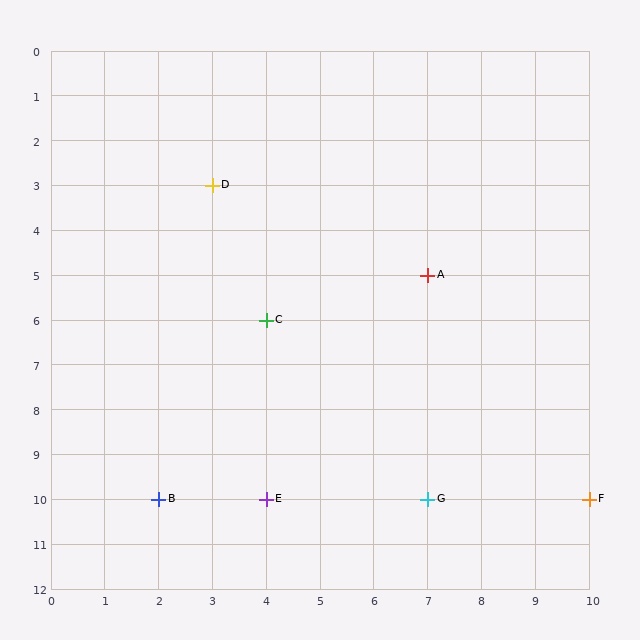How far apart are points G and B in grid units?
Points G and B are 5 columns apart.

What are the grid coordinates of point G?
Point G is at grid coordinates (7, 10).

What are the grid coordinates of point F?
Point F is at grid coordinates (10, 10).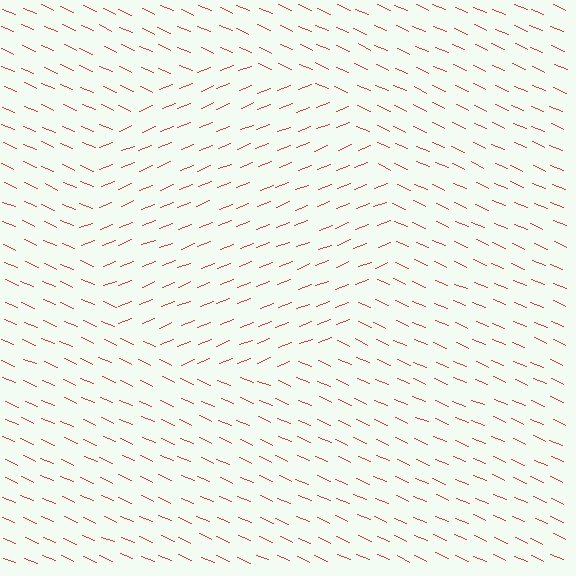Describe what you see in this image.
The image is filled with small red line segments. A circle region in the image has lines oriented differently from the surrounding lines, creating a visible texture boundary.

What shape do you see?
I see a circle.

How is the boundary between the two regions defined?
The boundary is defined purely by a change in line orientation (approximately 45 degrees difference). All lines are the same color and thickness.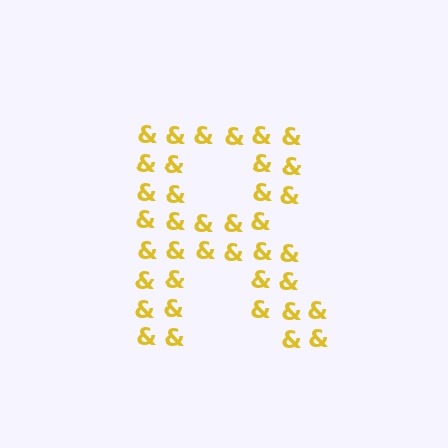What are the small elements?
The small elements are ampersands.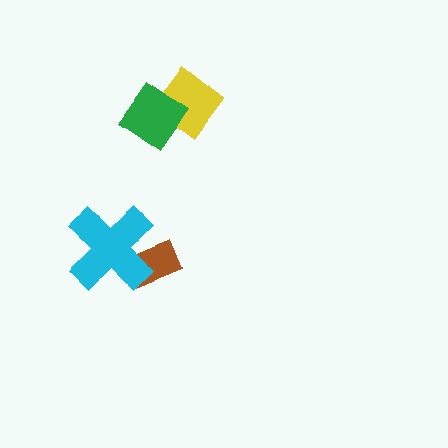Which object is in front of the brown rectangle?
The cyan cross is in front of the brown rectangle.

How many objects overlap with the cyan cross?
1 object overlaps with the cyan cross.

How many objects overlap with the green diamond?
1 object overlaps with the green diamond.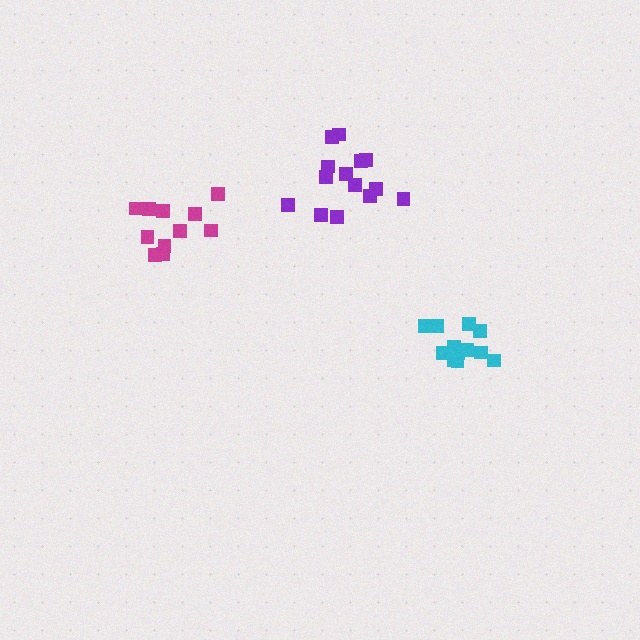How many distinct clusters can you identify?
There are 3 distinct clusters.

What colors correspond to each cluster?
The clusters are colored: purple, cyan, magenta.